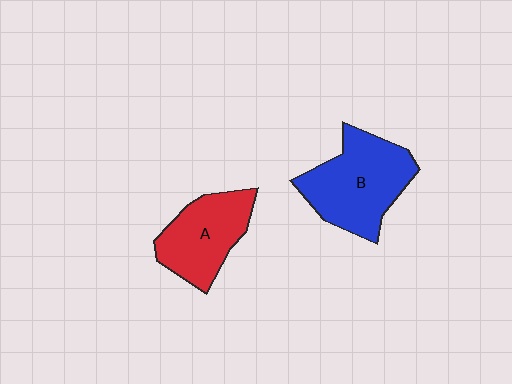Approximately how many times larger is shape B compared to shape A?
Approximately 1.3 times.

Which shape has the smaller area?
Shape A (red).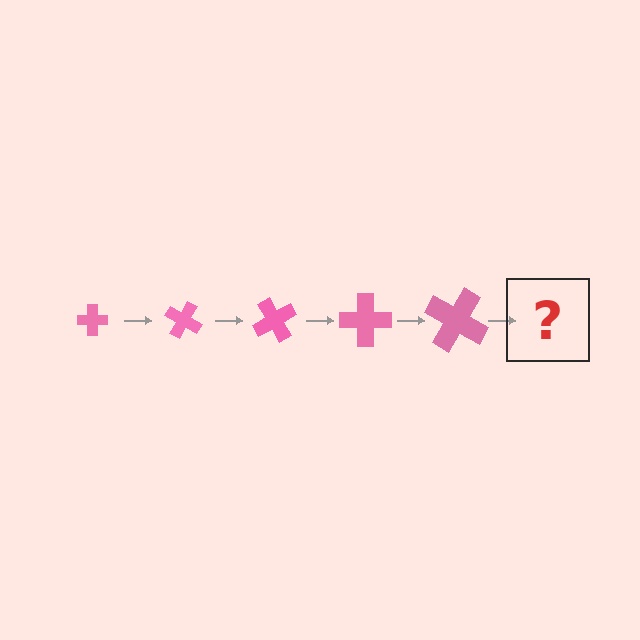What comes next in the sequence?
The next element should be a cross, larger than the previous one and rotated 150 degrees from the start.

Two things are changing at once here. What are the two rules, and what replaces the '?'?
The two rules are that the cross grows larger each step and it rotates 30 degrees each step. The '?' should be a cross, larger than the previous one and rotated 150 degrees from the start.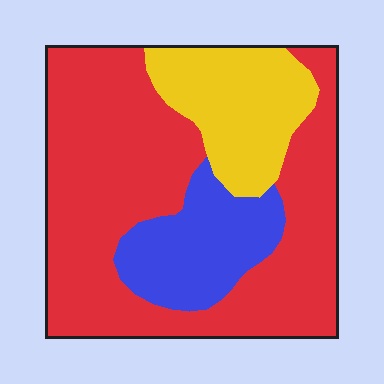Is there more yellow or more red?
Red.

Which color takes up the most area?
Red, at roughly 65%.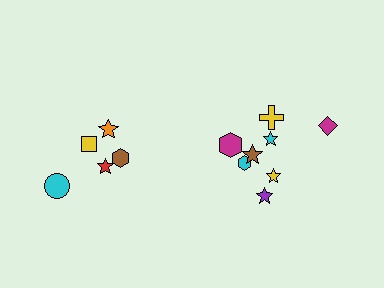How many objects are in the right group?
There are 8 objects.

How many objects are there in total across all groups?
There are 13 objects.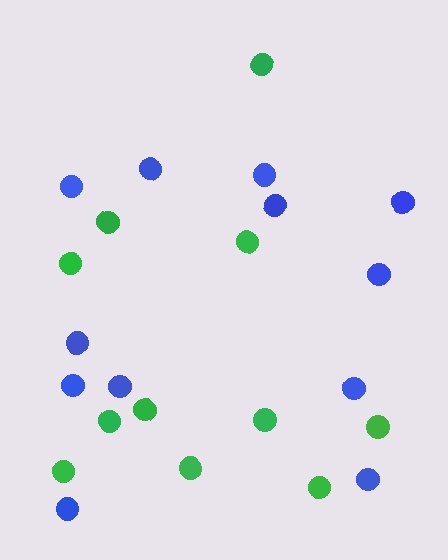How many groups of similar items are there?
There are 2 groups: one group of green circles (11) and one group of blue circles (12).